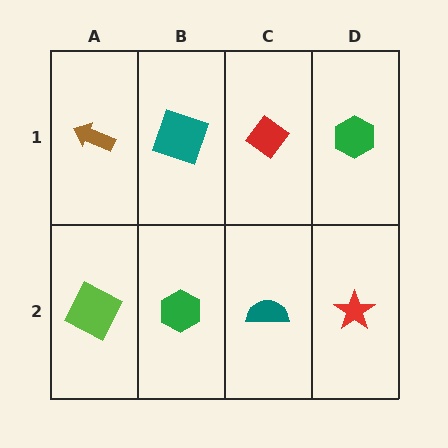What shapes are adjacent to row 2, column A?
A brown arrow (row 1, column A), a green hexagon (row 2, column B).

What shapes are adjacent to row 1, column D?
A red star (row 2, column D), a red diamond (row 1, column C).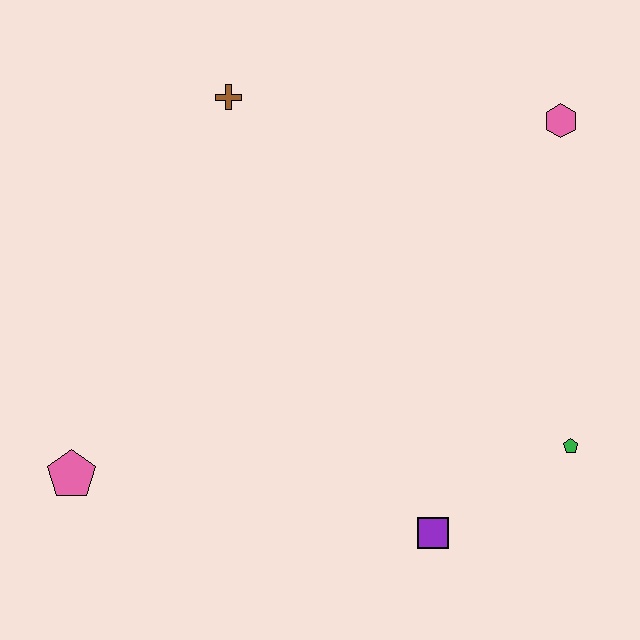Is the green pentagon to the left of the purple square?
No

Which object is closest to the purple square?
The green pentagon is closest to the purple square.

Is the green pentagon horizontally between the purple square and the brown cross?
No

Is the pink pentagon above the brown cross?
No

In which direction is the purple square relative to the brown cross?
The purple square is below the brown cross.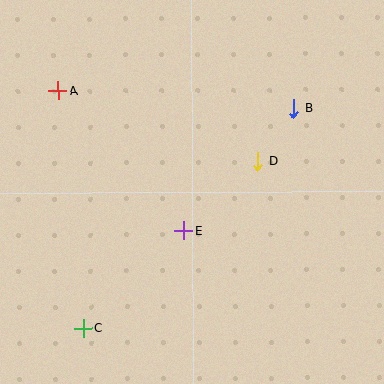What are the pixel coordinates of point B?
Point B is at (293, 109).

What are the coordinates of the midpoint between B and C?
The midpoint between B and C is at (188, 219).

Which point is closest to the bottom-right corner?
Point E is closest to the bottom-right corner.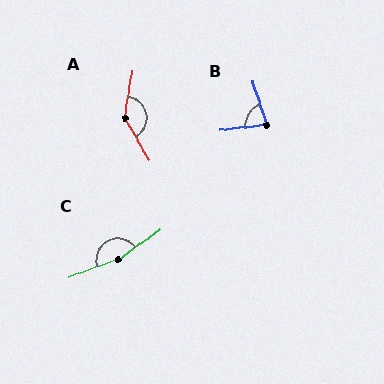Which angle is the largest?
C, at approximately 165 degrees.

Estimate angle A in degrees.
Approximately 141 degrees.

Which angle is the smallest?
B, at approximately 78 degrees.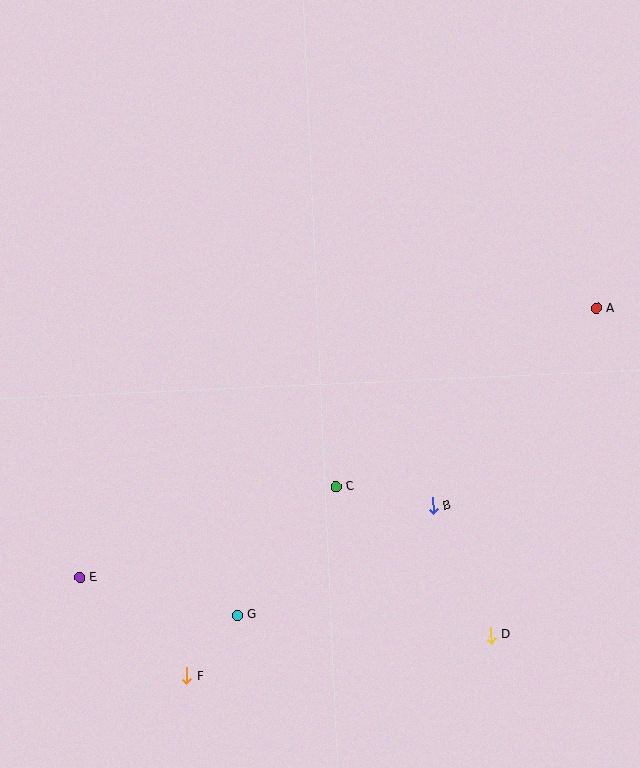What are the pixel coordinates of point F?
Point F is at (187, 676).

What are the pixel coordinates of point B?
Point B is at (433, 506).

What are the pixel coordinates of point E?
Point E is at (80, 578).